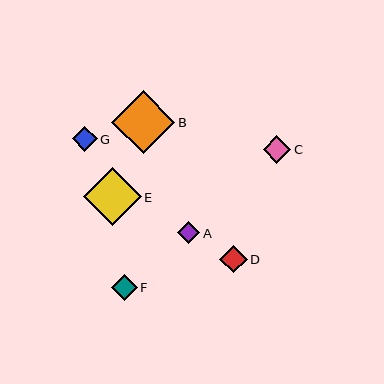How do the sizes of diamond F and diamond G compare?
Diamond F and diamond G are approximately the same size.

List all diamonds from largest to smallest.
From largest to smallest: B, E, D, C, F, G, A.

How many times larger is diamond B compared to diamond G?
Diamond B is approximately 2.5 times the size of diamond G.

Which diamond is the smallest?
Diamond A is the smallest with a size of approximately 22 pixels.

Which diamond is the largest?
Diamond B is the largest with a size of approximately 64 pixels.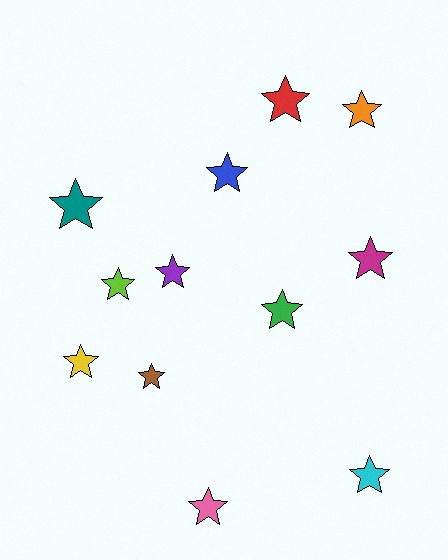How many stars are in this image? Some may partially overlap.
There are 12 stars.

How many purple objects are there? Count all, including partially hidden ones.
There is 1 purple object.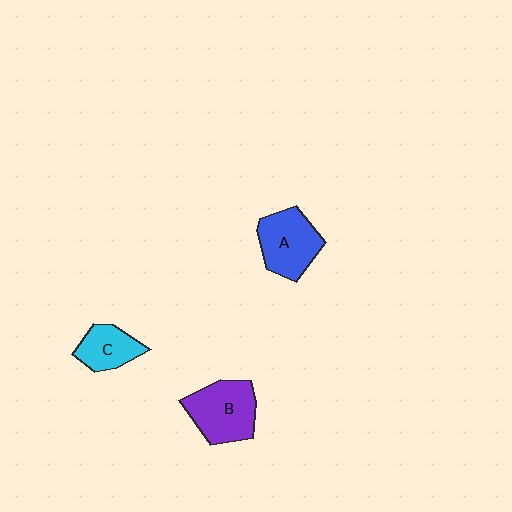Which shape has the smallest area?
Shape C (cyan).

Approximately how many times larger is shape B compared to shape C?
Approximately 1.6 times.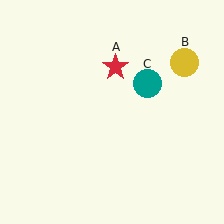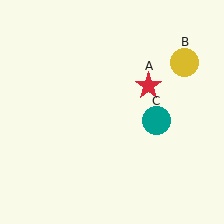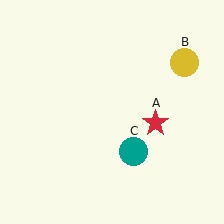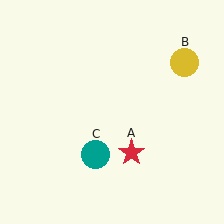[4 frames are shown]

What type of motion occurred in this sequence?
The red star (object A), teal circle (object C) rotated clockwise around the center of the scene.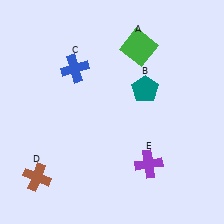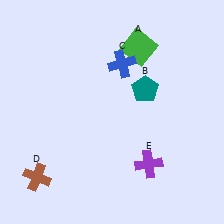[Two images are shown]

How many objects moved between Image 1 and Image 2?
1 object moved between the two images.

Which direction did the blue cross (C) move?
The blue cross (C) moved right.